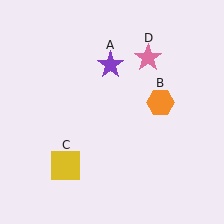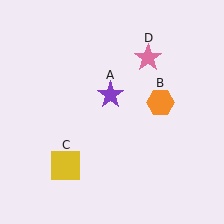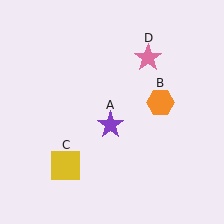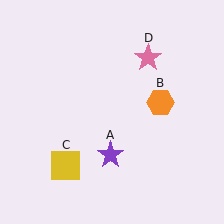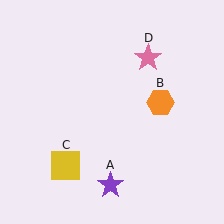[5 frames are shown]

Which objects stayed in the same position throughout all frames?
Orange hexagon (object B) and yellow square (object C) and pink star (object D) remained stationary.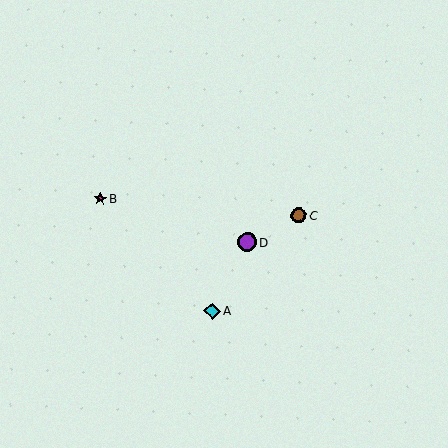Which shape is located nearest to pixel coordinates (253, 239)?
The purple circle (labeled D) at (247, 242) is nearest to that location.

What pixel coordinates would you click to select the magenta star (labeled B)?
Click at (100, 199) to select the magenta star B.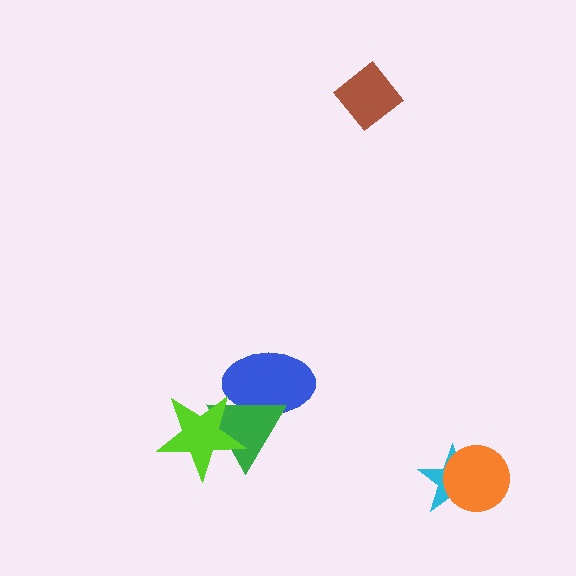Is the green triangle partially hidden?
Yes, it is partially covered by another shape.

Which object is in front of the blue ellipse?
The green triangle is in front of the blue ellipse.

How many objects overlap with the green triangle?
2 objects overlap with the green triangle.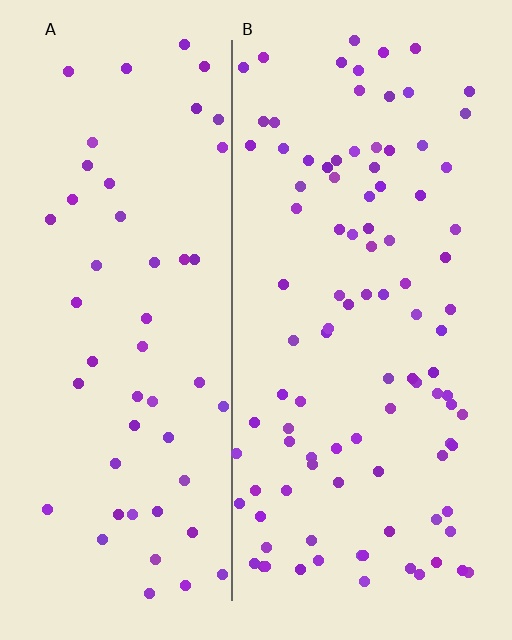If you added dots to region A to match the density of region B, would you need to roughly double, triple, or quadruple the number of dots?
Approximately double.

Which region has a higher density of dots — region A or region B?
B (the right).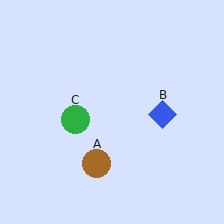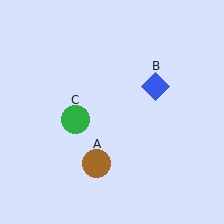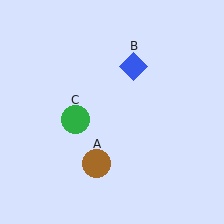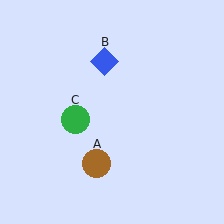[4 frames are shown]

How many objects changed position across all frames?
1 object changed position: blue diamond (object B).